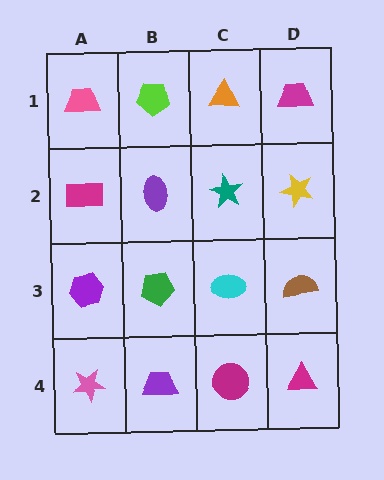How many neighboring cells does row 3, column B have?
4.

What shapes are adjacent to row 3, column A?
A magenta rectangle (row 2, column A), a pink star (row 4, column A), a green pentagon (row 3, column B).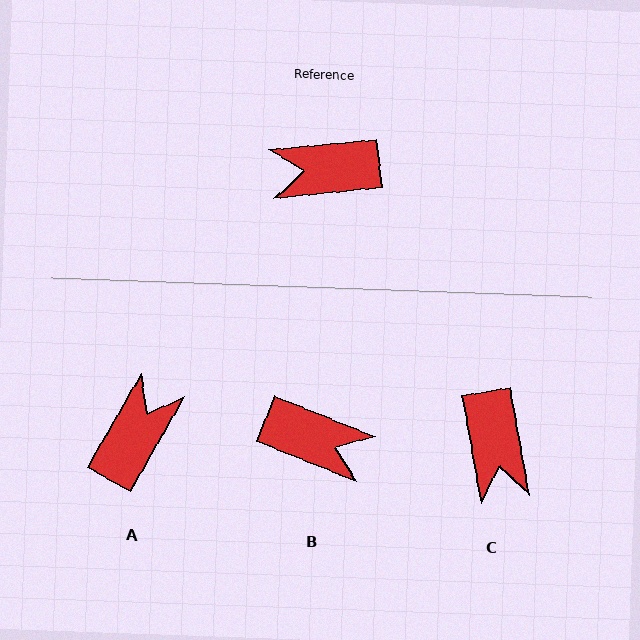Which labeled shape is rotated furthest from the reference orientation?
B, about 152 degrees away.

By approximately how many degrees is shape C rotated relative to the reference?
Approximately 94 degrees counter-clockwise.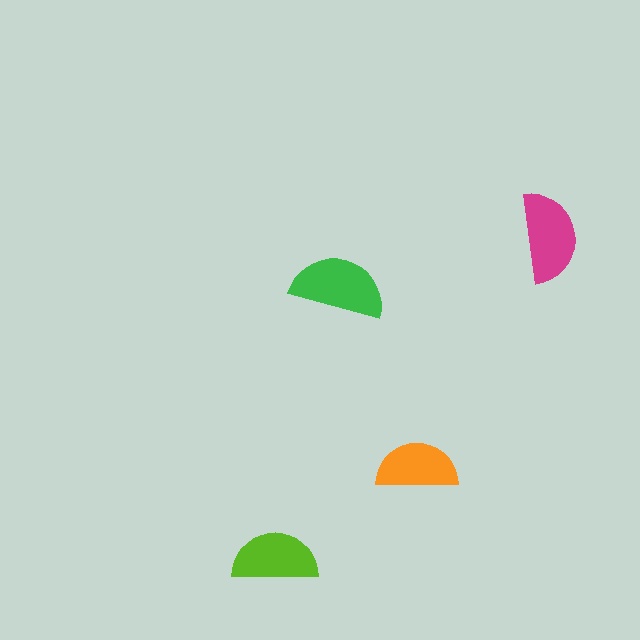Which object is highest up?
The magenta semicircle is topmost.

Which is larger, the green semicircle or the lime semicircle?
The green one.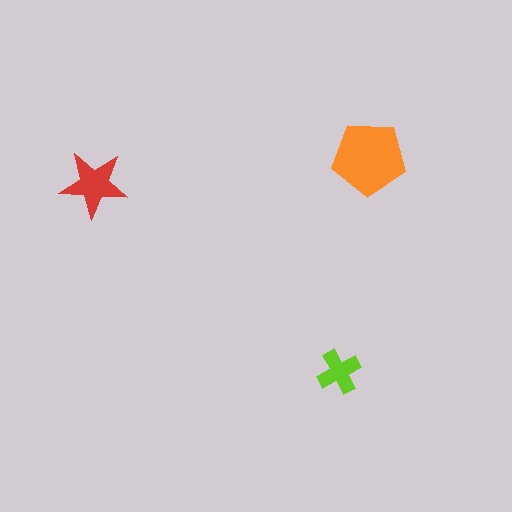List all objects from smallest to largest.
The lime cross, the red star, the orange pentagon.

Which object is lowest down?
The lime cross is bottommost.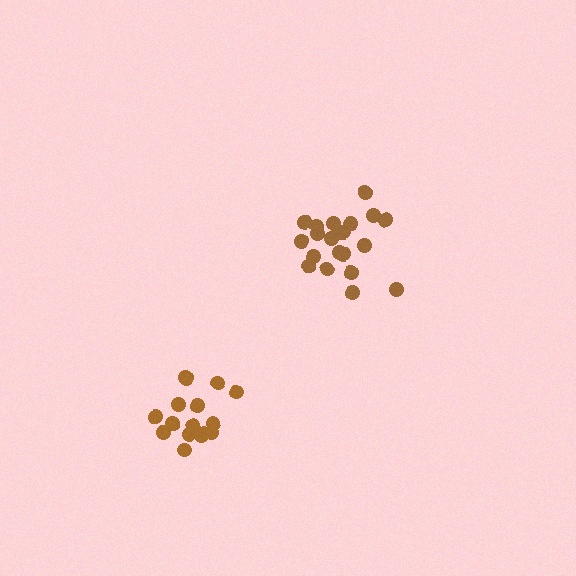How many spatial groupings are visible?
There are 2 spatial groupings.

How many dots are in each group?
Group 1: 21 dots, Group 2: 16 dots (37 total).